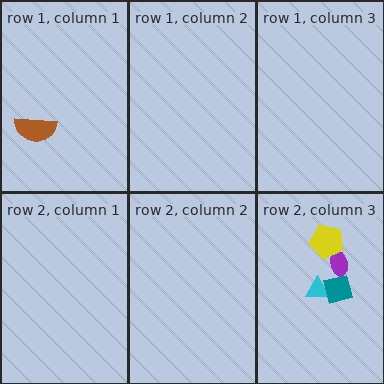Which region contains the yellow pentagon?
The row 2, column 3 region.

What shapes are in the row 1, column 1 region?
The brown semicircle.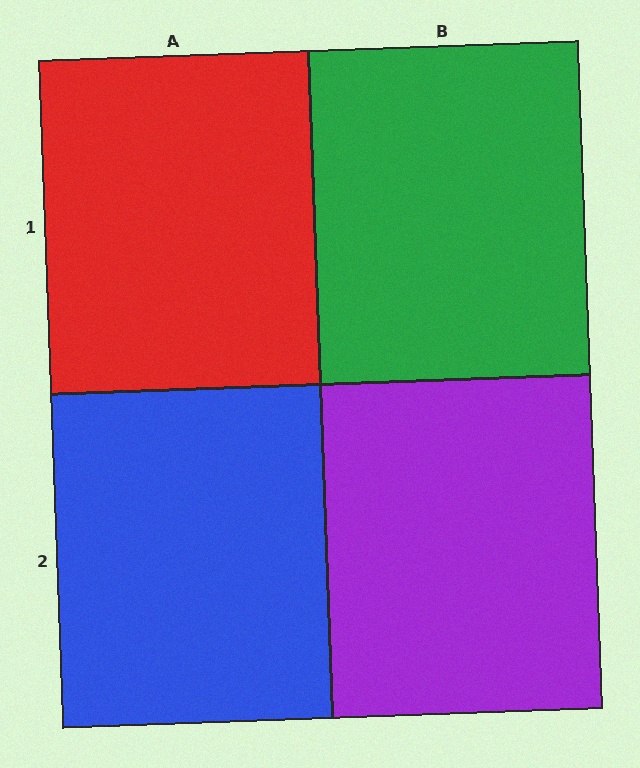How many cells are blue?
1 cell is blue.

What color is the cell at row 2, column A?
Blue.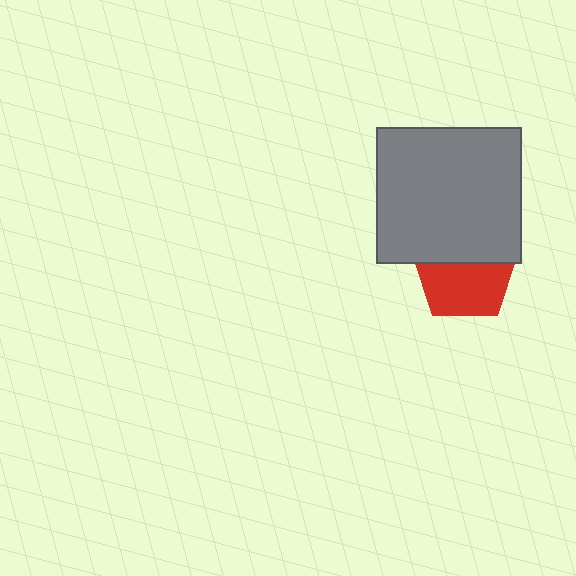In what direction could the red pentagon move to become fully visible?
The red pentagon could move down. That would shift it out from behind the gray rectangle entirely.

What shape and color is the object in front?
The object in front is a gray rectangle.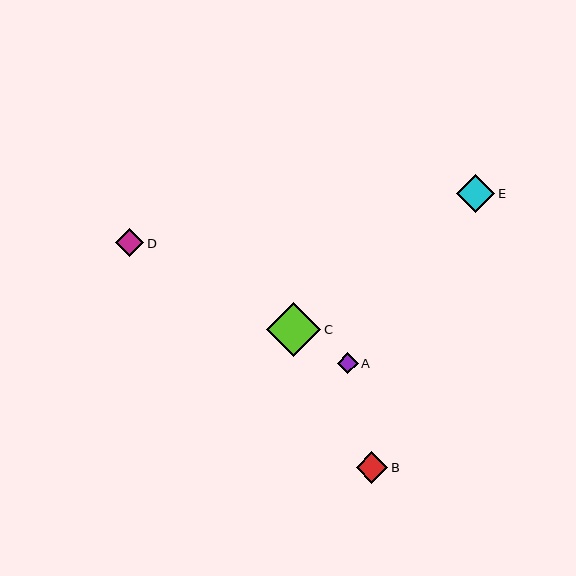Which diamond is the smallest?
Diamond A is the smallest with a size of approximately 21 pixels.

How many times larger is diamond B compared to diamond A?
Diamond B is approximately 1.5 times the size of diamond A.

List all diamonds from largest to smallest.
From largest to smallest: C, E, B, D, A.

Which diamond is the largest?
Diamond C is the largest with a size of approximately 54 pixels.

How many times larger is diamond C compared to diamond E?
Diamond C is approximately 1.4 times the size of diamond E.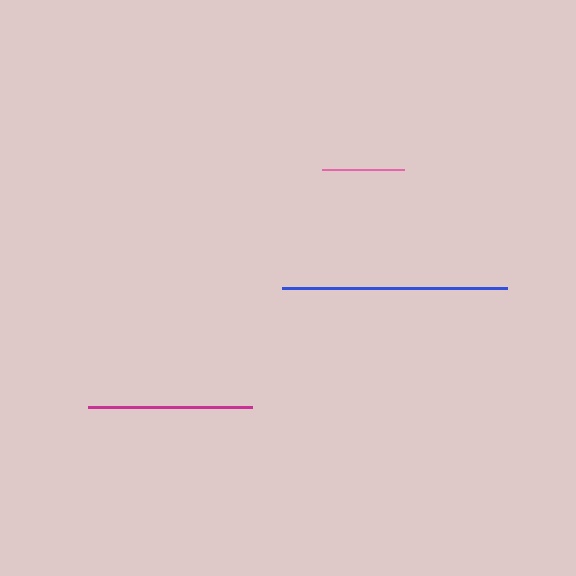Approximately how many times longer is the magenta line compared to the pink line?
The magenta line is approximately 2.0 times the length of the pink line.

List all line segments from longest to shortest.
From longest to shortest: blue, magenta, pink.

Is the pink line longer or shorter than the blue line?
The blue line is longer than the pink line.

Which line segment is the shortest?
The pink line is the shortest at approximately 82 pixels.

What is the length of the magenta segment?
The magenta segment is approximately 164 pixels long.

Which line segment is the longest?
The blue line is the longest at approximately 225 pixels.